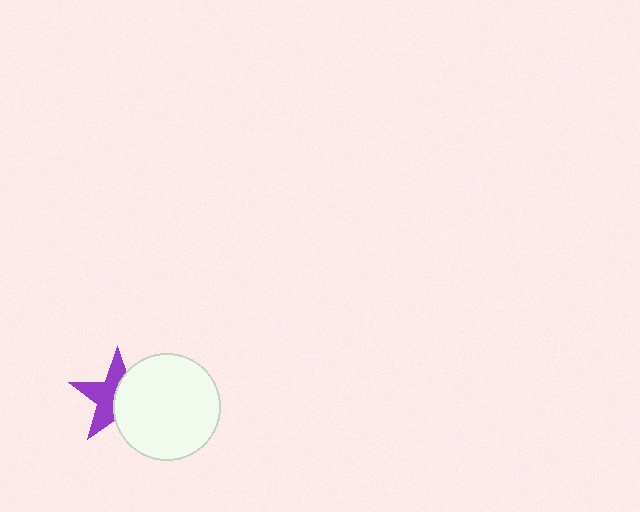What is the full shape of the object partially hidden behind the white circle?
The partially hidden object is a purple star.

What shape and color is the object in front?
The object in front is a white circle.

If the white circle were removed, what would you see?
You would see the complete purple star.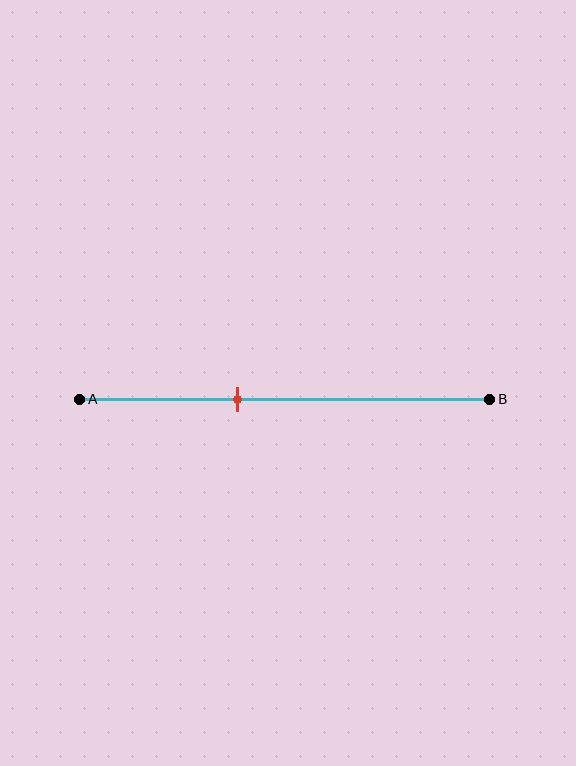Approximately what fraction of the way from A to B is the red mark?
The red mark is approximately 40% of the way from A to B.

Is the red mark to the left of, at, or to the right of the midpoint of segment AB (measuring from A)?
The red mark is to the left of the midpoint of segment AB.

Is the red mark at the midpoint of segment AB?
No, the mark is at about 40% from A, not at the 50% midpoint.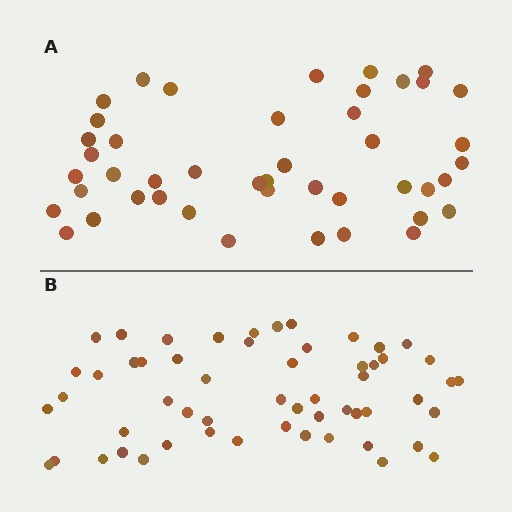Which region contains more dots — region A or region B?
Region B (the bottom region) has more dots.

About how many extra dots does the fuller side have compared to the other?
Region B has roughly 12 or so more dots than region A.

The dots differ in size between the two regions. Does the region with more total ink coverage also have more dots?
No. Region A has more total ink coverage because its dots are larger, but region B actually contains more individual dots. Total area can be misleading — the number of items is what matters here.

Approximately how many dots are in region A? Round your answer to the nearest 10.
About 40 dots. (The exact count is 45, which rounds to 40.)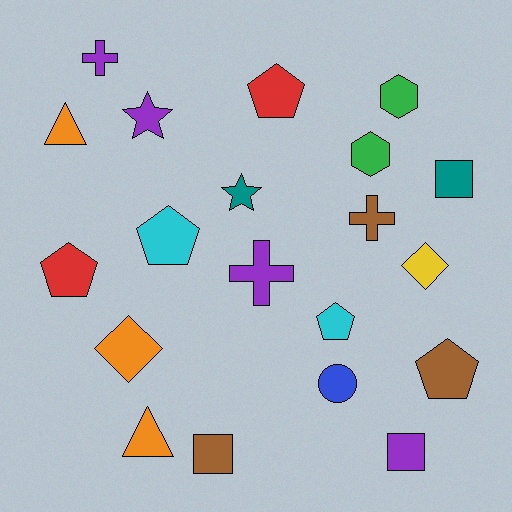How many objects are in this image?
There are 20 objects.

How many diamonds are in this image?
There are 2 diamonds.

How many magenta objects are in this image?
There are no magenta objects.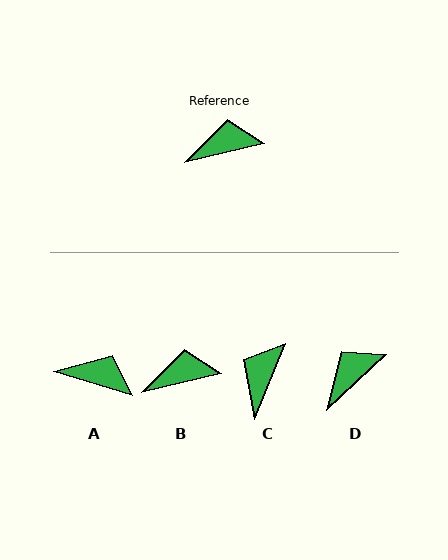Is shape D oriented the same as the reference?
No, it is off by about 30 degrees.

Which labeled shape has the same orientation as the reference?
B.